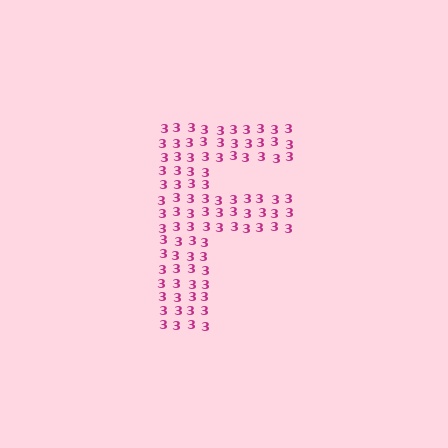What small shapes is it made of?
It is made of small digit 3's.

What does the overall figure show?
The overall figure shows the letter F.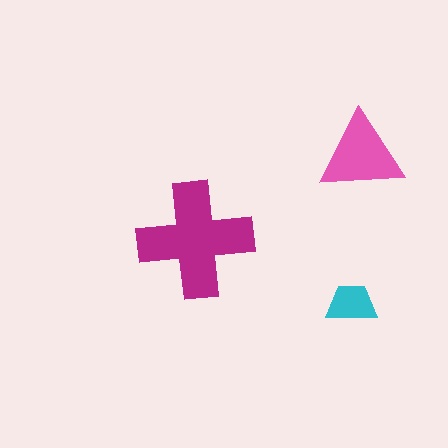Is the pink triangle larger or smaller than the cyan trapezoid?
Larger.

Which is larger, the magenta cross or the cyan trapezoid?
The magenta cross.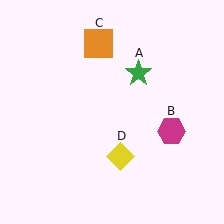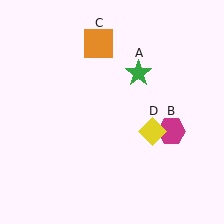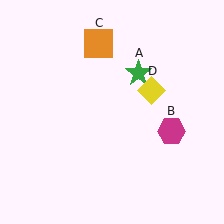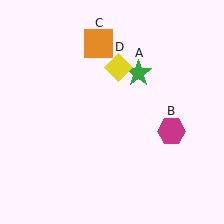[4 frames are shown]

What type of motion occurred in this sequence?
The yellow diamond (object D) rotated counterclockwise around the center of the scene.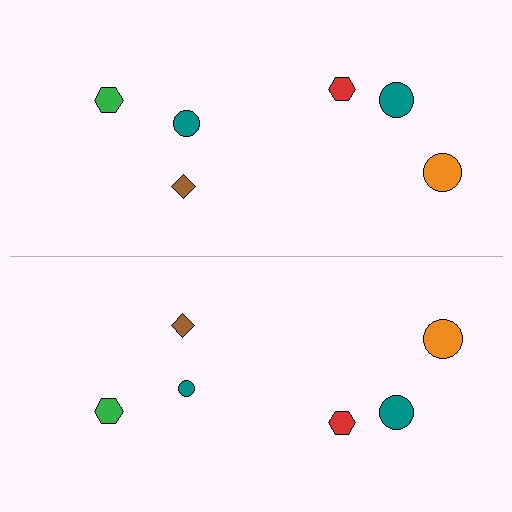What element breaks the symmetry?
The teal circle on the bottom side has a different size than its mirror counterpart.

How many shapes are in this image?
There are 12 shapes in this image.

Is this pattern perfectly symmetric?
No, the pattern is not perfectly symmetric. The teal circle on the bottom side has a different size than its mirror counterpart.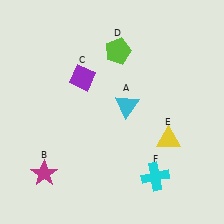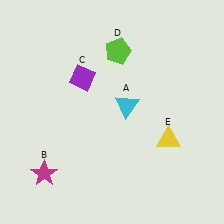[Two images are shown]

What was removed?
The cyan cross (F) was removed in Image 2.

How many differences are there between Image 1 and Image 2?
There is 1 difference between the two images.